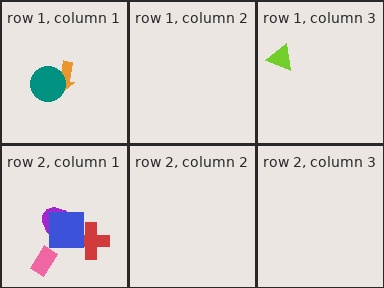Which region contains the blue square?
The row 2, column 1 region.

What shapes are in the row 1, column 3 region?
The lime triangle.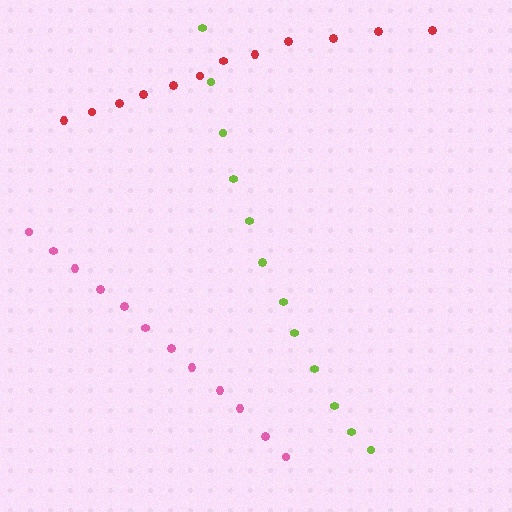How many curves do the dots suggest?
There are 3 distinct paths.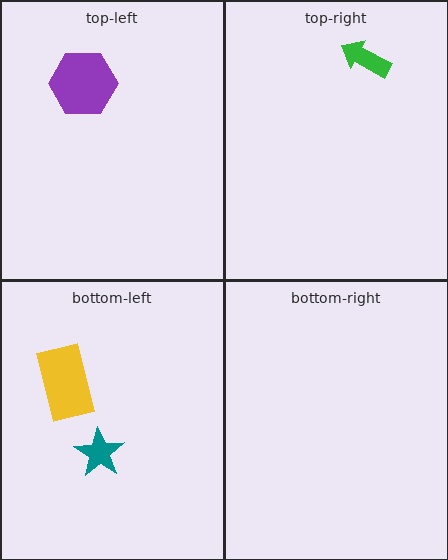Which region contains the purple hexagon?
The top-left region.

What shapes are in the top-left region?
The purple hexagon.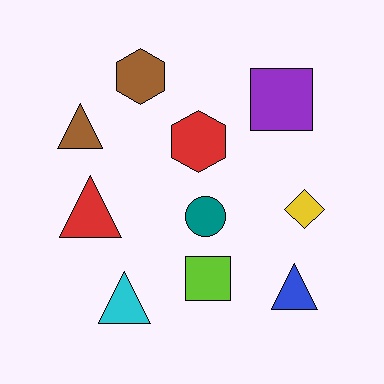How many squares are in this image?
There are 2 squares.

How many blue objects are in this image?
There is 1 blue object.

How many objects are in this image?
There are 10 objects.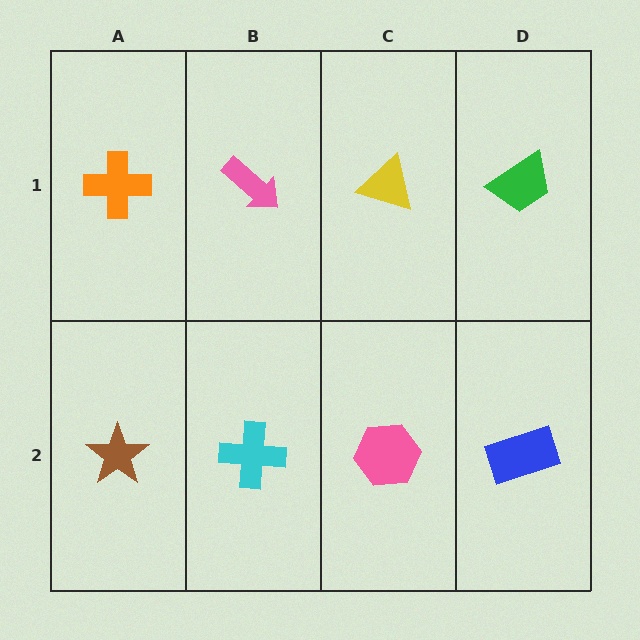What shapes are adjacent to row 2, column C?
A yellow triangle (row 1, column C), a cyan cross (row 2, column B), a blue rectangle (row 2, column D).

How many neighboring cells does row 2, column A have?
2.